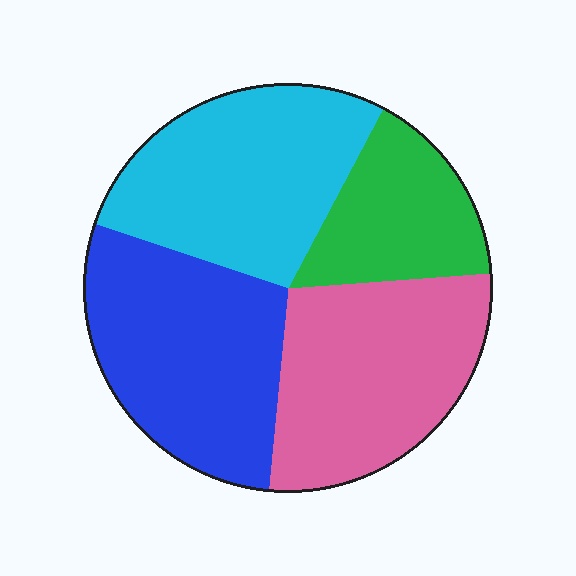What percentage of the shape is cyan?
Cyan covers about 30% of the shape.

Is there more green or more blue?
Blue.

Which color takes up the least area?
Green, at roughly 15%.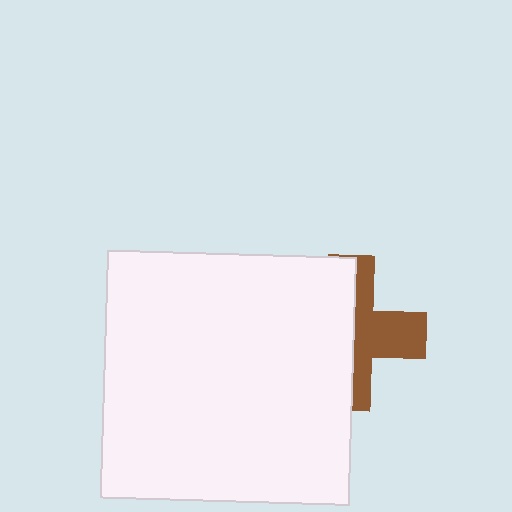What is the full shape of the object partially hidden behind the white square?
The partially hidden object is a brown cross.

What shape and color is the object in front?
The object in front is a white square.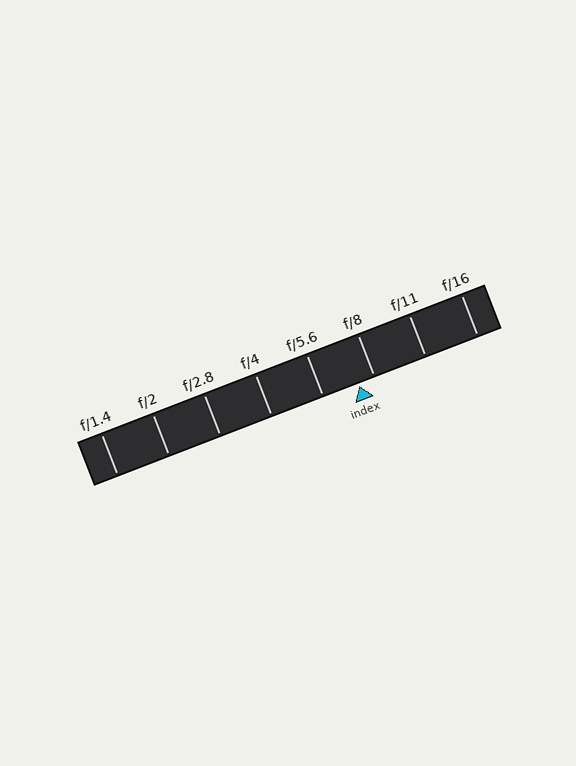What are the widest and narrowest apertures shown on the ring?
The widest aperture shown is f/1.4 and the narrowest is f/16.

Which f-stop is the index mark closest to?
The index mark is closest to f/8.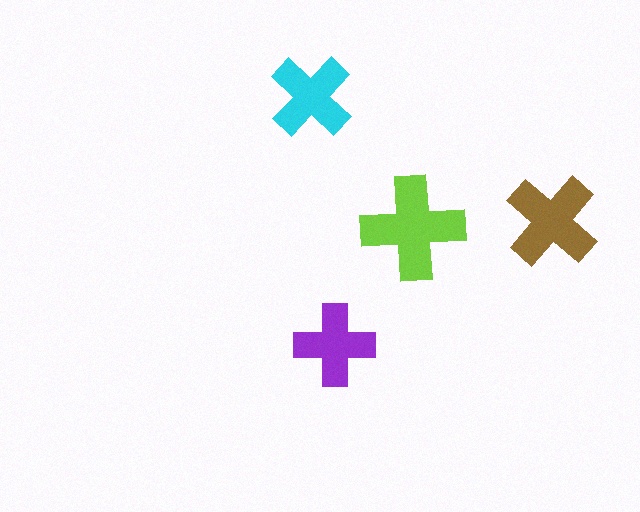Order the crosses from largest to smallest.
the lime one, the brown one, the cyan one, the purple one.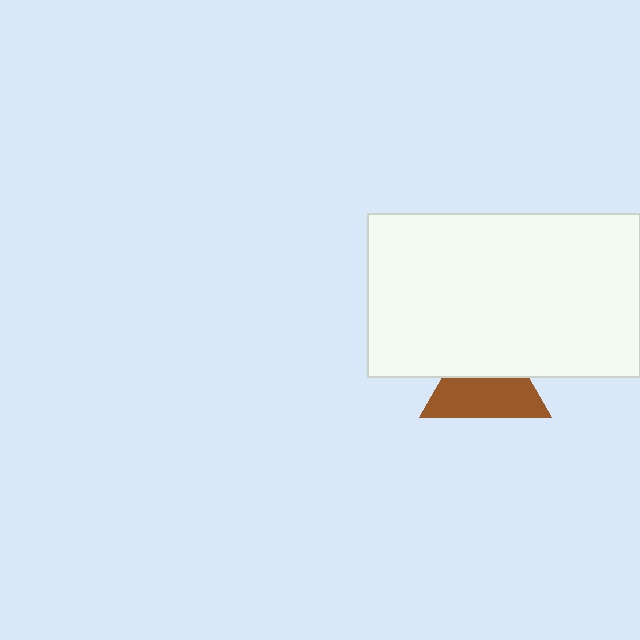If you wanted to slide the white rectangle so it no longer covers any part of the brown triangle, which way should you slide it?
Slide it up — that is the most direct way to separate the two shapes.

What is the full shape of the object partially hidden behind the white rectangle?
The partially hidden object is a brown triangle.